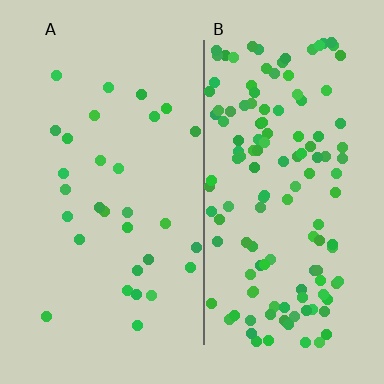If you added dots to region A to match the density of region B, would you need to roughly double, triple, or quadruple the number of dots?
Approximately quadruple.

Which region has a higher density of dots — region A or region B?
B (the right).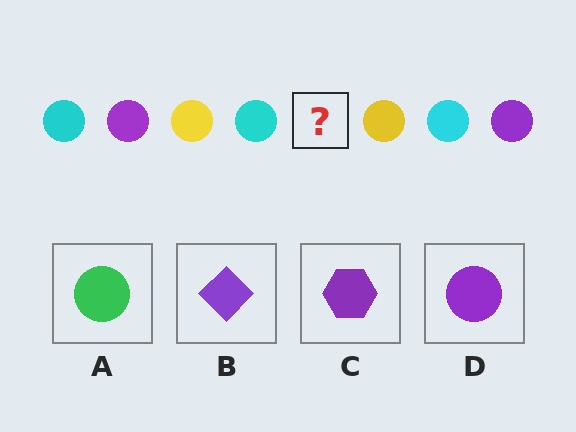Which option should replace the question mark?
Option D.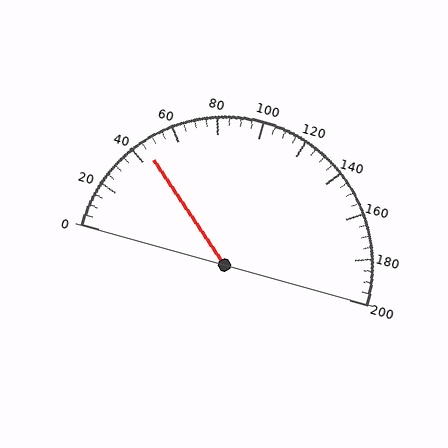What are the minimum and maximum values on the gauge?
The gauge ranges from 0 to 200.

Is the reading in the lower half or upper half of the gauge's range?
The reading is in the lower half of the range (0 to 200).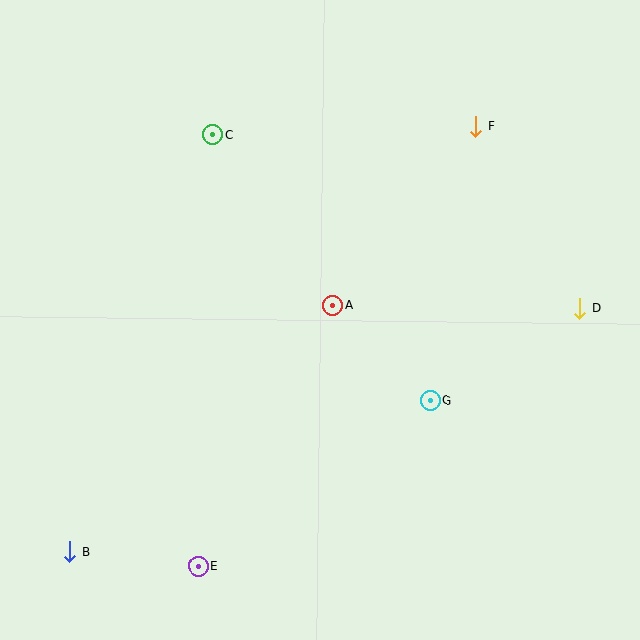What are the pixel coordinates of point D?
Point D is at (580, 308).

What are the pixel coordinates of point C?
Point C is at (213, 134).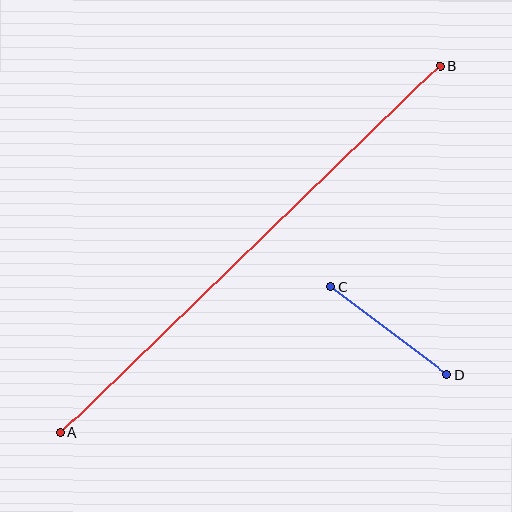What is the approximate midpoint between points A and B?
The midpoint is at approximately (250, 249) pixels.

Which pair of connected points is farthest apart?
Points A and B are farthest apart.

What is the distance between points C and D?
The distance is approximately 145 pixels.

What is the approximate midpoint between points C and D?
The midpoint is at approximately (389, 331) pixels.